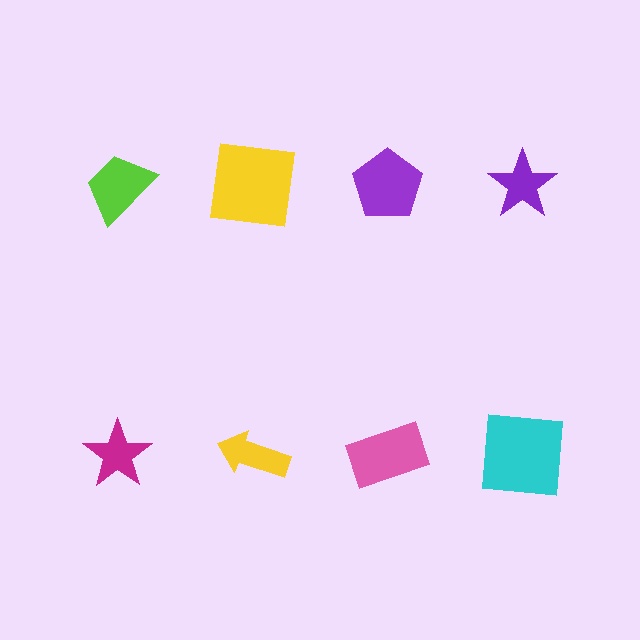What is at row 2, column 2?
A yellow arrow.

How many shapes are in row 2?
4 shapes.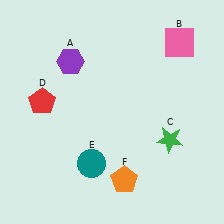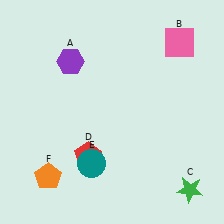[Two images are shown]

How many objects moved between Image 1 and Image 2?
3 objects moved between the two images.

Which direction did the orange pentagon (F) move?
The orange pentagon (F) moved left.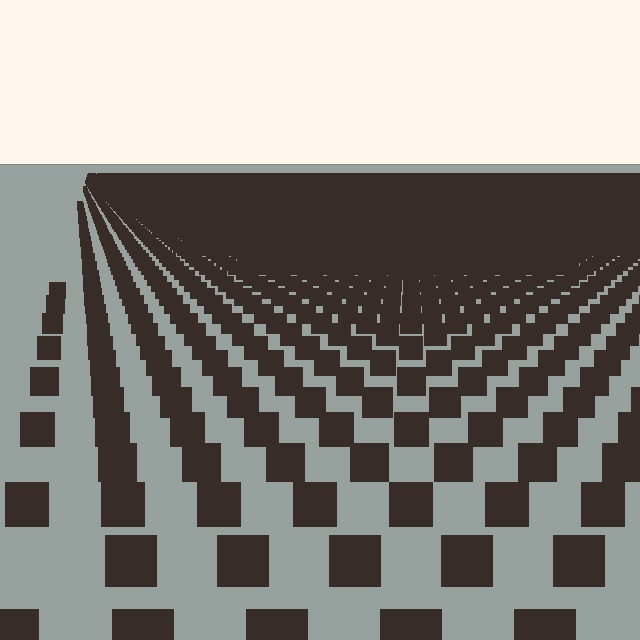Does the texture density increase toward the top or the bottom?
Density increases toward the top.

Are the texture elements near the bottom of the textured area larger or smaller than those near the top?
Larger. Near the bottom, elements are closer to the viewer and appear at a bigger on-screen size.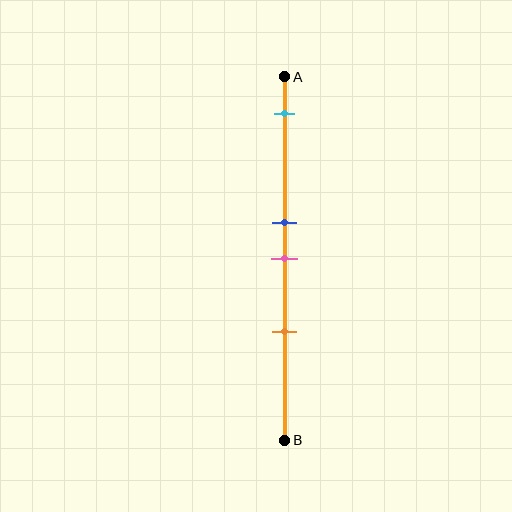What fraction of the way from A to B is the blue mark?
The blue mark is approximately 40% (0.4) of the way from A to B.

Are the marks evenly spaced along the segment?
No, the marks are not evenly spaced.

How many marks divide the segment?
There are 4 marks dividing the segment.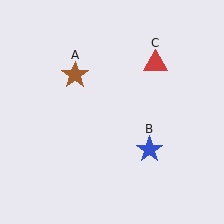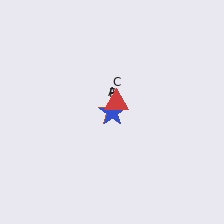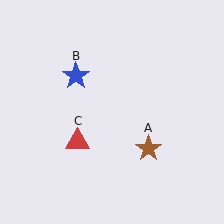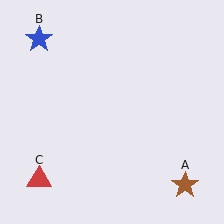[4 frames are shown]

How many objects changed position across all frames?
3 objects changed position: brown star (object A), blue star (object B), red triangle (object C).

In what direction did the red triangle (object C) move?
The red triangle (object C) moved down and to the left.